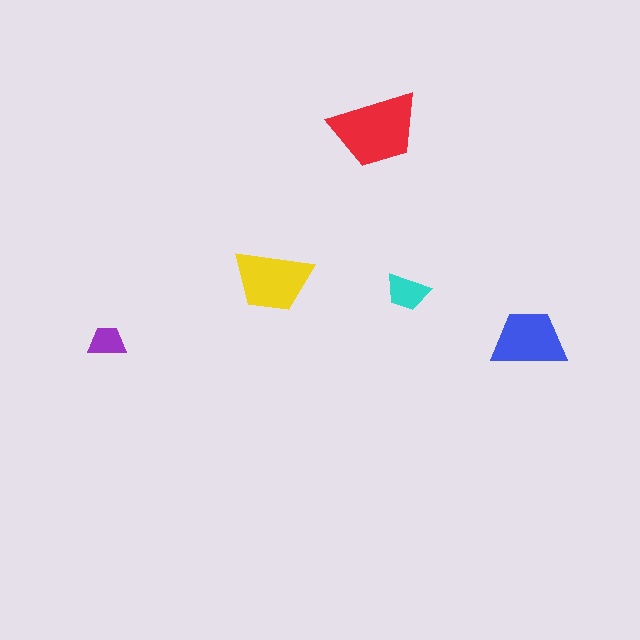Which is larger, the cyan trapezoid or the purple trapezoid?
The cyan one.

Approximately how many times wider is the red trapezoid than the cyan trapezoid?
About 2 times wider.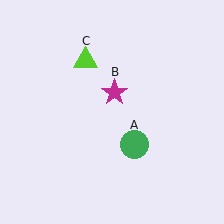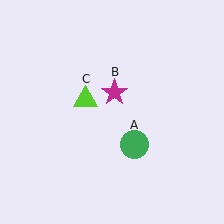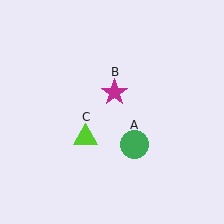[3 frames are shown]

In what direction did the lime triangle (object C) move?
The lime triangle (object C) moved down.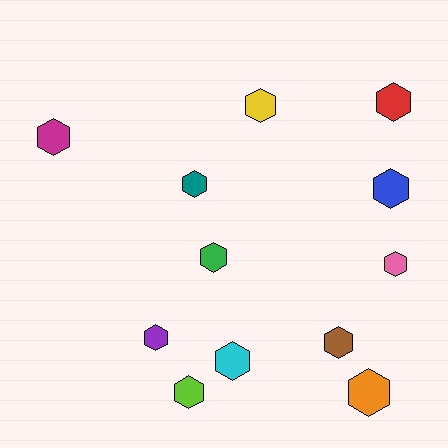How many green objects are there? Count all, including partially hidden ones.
There is 1 green object.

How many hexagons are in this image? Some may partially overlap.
There are 12 hexagons.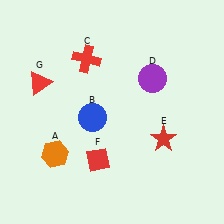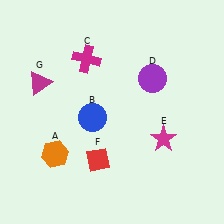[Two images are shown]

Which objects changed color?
C changed from red to magenta. E changed from red to magenta. G changed from red to magenta.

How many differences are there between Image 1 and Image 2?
There are 3 differences between the two images.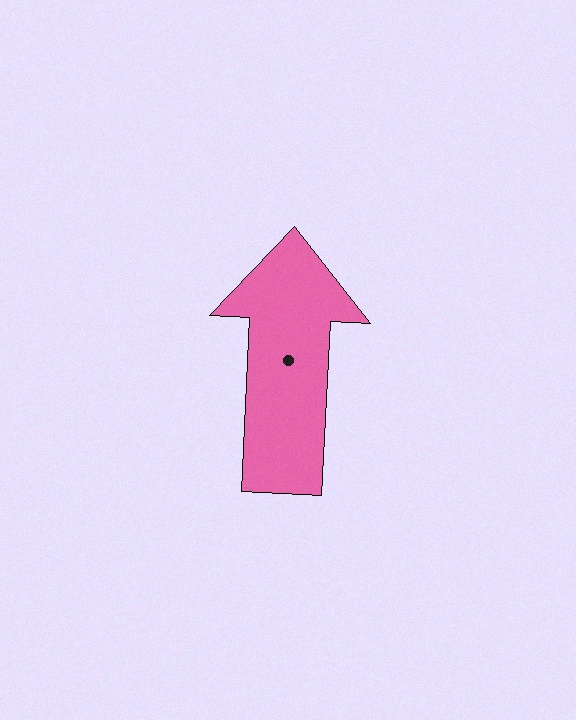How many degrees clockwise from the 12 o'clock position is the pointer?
Approximately 3 degrees.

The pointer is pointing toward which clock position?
Roughly 12 o'clock.